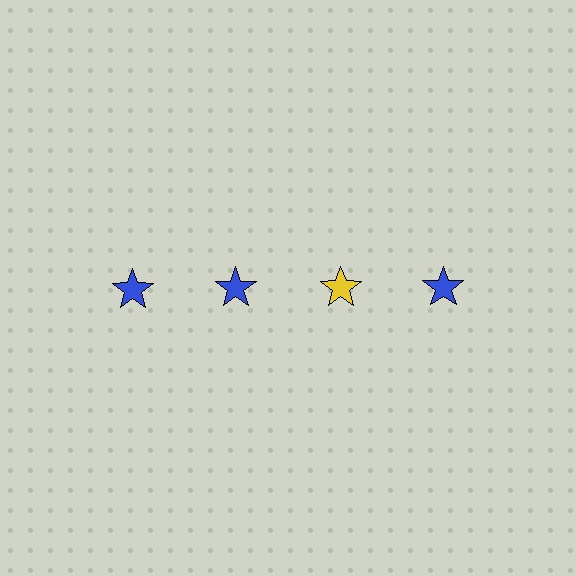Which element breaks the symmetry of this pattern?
The yellow star in the top row, center column breaks the symmetry. All other shapes are blue stars.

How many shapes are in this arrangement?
There are 4 shapes arranged in a grid pattern.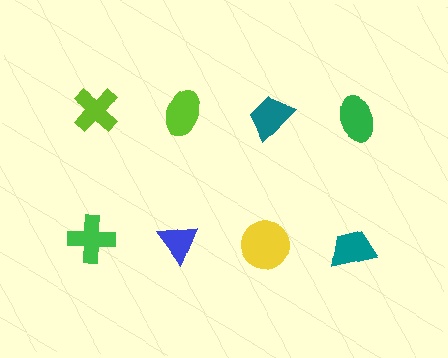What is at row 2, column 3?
A yellow circle.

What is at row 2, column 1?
A green cross.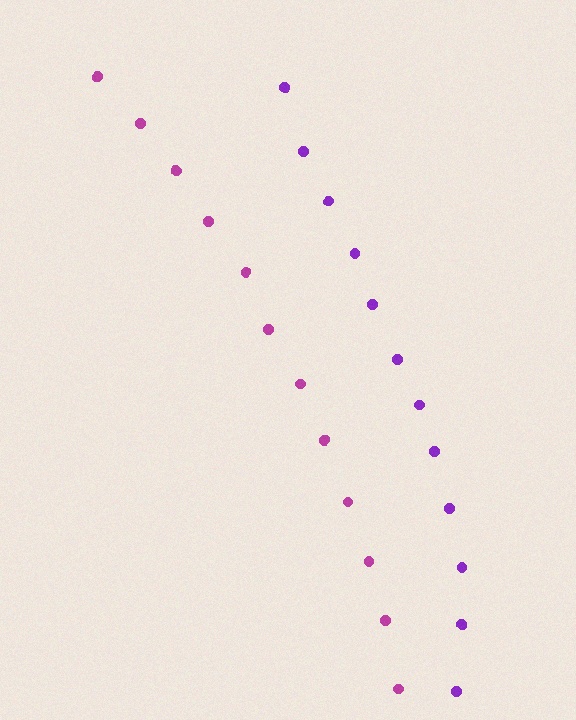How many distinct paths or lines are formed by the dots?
There are 2 distinct paths.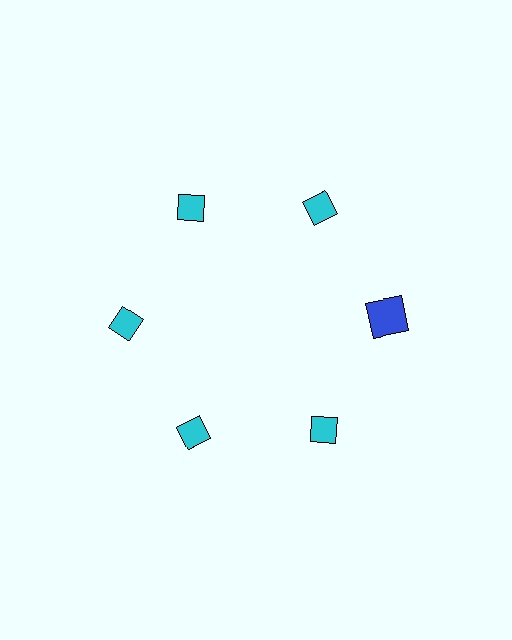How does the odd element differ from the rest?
It differs in both color (blue instead of cyan) and shape (square instead of diamond).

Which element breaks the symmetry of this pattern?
The blue square at roughly the 3 o'clock position breaks the symmetry. All other shapes are cyan diamonds.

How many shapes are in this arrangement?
There are 6 shapes arranged in a ring pattern.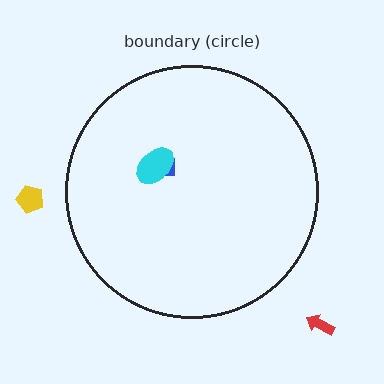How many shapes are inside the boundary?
2 inside, 2 outside.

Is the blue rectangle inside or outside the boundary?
Inside.